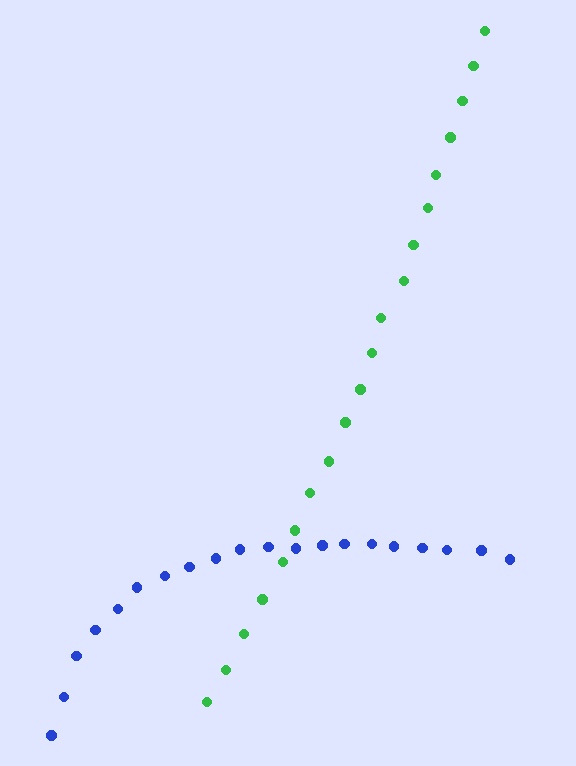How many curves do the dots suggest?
There are 2 distinct paths.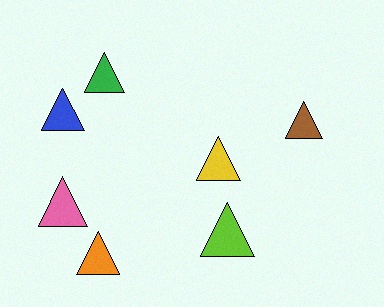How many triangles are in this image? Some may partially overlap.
There are 7 triangles.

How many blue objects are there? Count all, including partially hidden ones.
There is 1 blue object.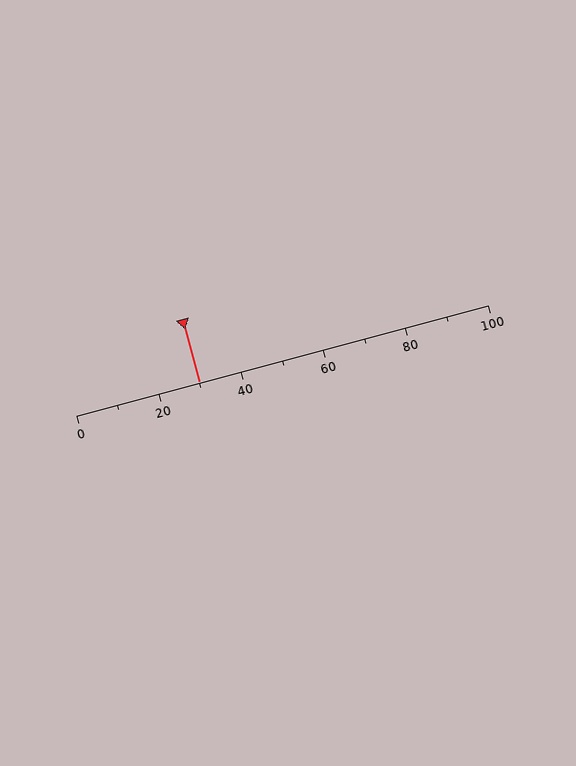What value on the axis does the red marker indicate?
The marker indicates approximately 30.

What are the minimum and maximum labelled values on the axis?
The axis runs from 0 to 100.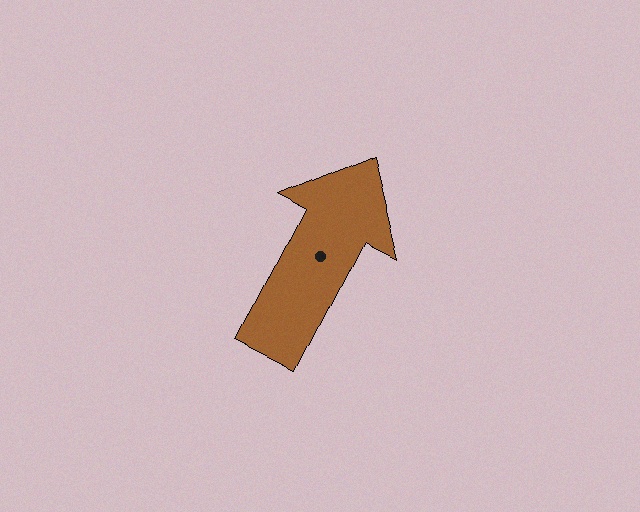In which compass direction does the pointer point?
Northeast.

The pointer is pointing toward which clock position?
Roughly 1 o'clock.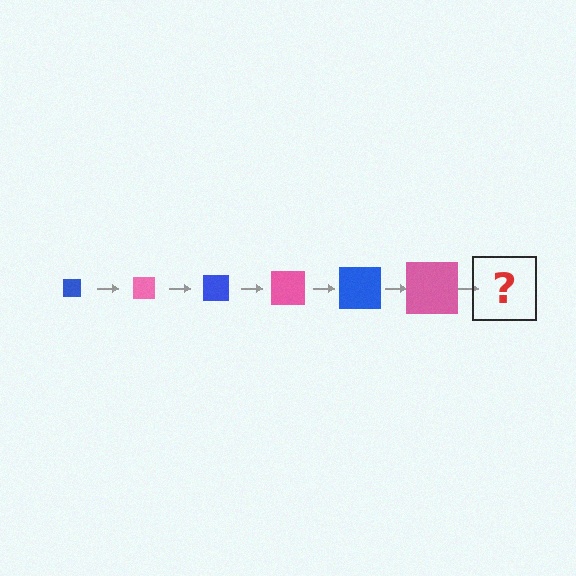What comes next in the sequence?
The next element should be a blue square, larger than the previous one.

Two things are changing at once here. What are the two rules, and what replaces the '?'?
The two rules are that the square grows larger each step and the color cycles through blue and pink. The '?' should be a blue square, larger than the previous one.